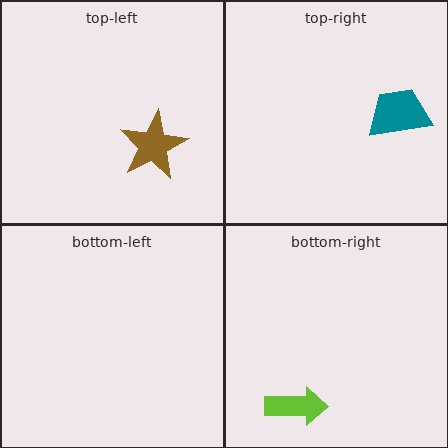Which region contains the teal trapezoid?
The top-right region.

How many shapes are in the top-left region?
1.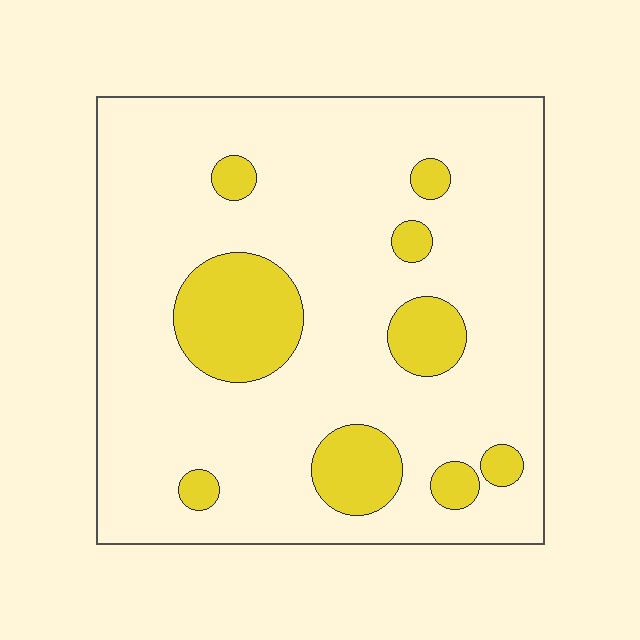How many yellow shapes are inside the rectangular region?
9.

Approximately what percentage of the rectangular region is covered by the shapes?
Approximately 15%.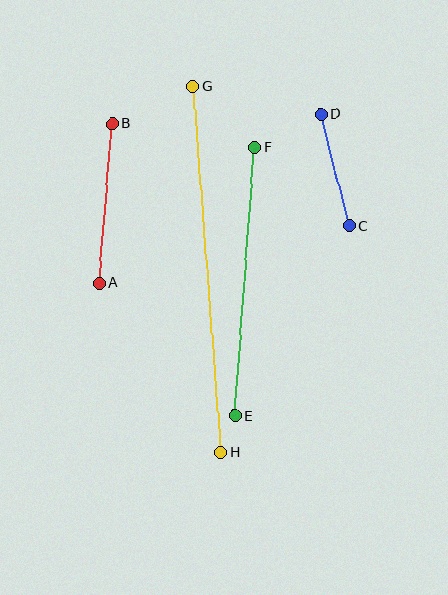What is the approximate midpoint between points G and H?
The midpoint is at approximately (207, 269) pixels.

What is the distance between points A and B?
The distance is approximately 160 pixels.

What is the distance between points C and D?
The distance is approximately 115 pixels.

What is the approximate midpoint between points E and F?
The midpoint is at approximately (245, 281) pixels.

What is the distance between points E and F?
The distance is approximately 269 pixels.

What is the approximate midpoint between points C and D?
The midpoint is at approximately (335, 170) pixels.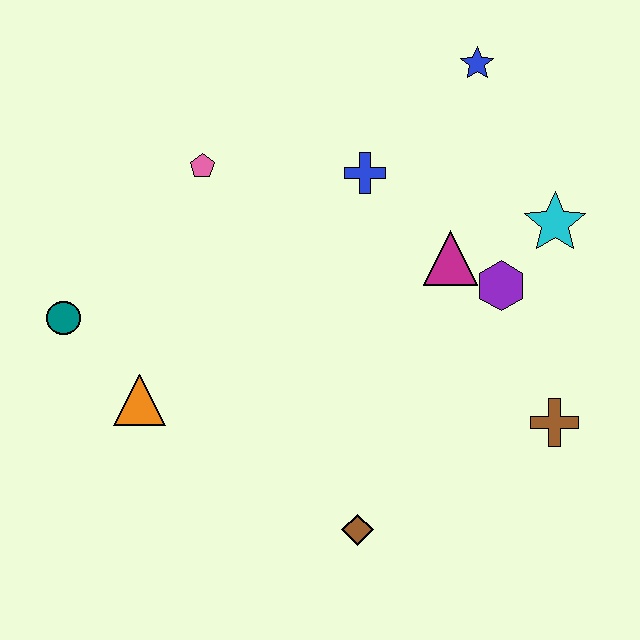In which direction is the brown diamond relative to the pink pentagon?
The brown diamond is below the pink pentagon.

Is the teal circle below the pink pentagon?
Yes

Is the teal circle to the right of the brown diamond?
No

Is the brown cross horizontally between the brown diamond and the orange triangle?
No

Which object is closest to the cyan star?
The purple hexagon is closest to the cyan star.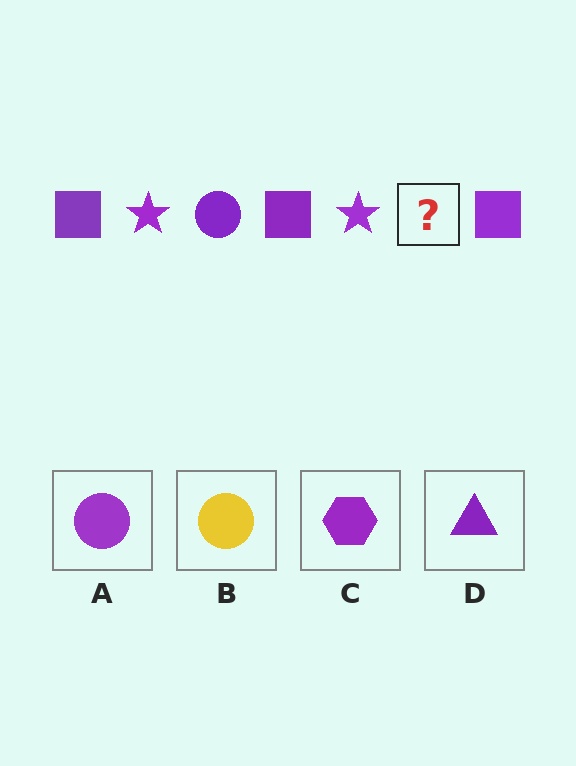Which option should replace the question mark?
Option A.